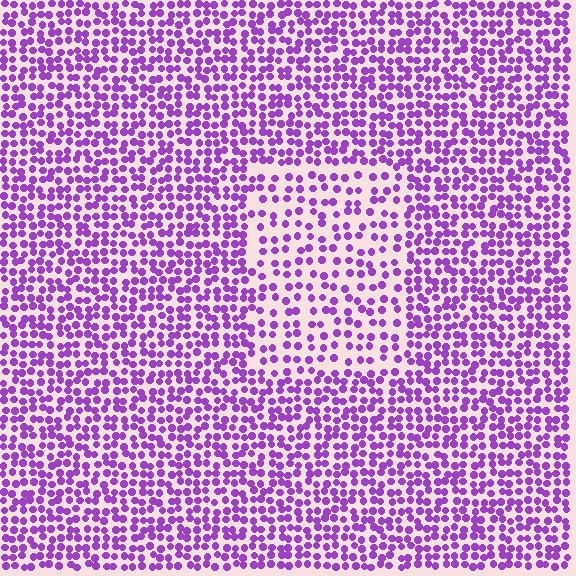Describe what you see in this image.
The image contains small purple elements arranged at two different densities. A rectangle-shaped region is visible where the elements are less densely packed than the surrounding area.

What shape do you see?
I see a rectangle.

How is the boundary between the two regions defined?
The boundary is defined by a change in element density (approximately 1.8x ratio). All elements are the same color, size, and shape.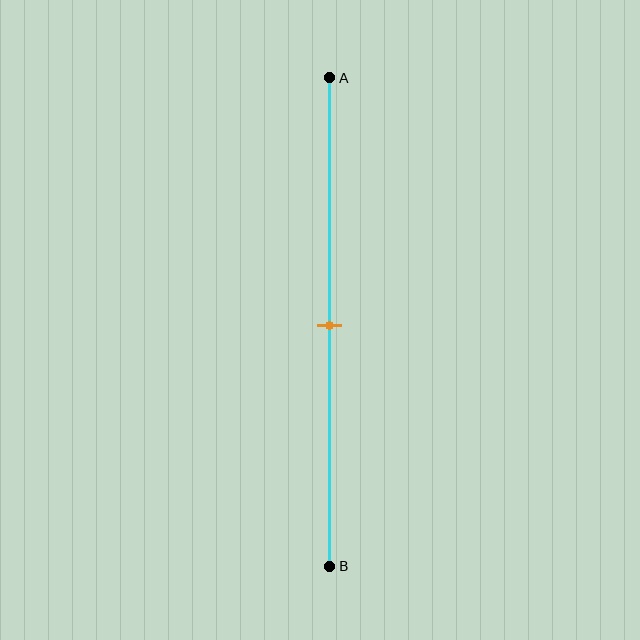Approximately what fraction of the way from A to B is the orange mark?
The orange mark is approximately 50% of the way from A to B.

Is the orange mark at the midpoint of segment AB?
Yes, the mark is approximately at the midpoint.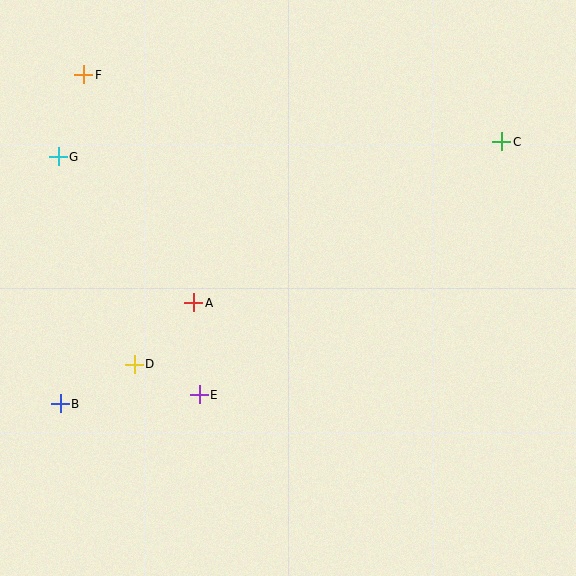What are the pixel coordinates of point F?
Point F is at (84, 75).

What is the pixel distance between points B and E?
The distance between B and E is 139 pixels.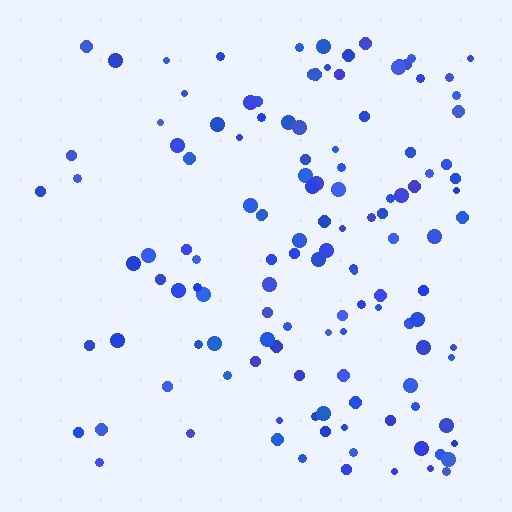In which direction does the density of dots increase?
From left to right, with the right side densest.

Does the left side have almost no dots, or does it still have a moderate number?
Still a moderate number, just noticeably fewer than the right.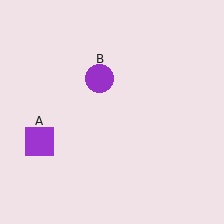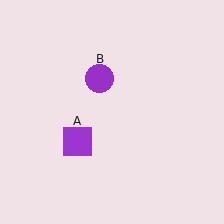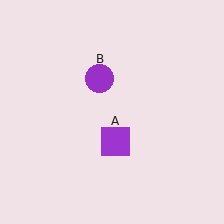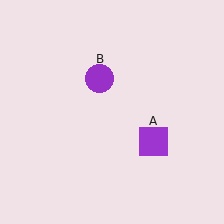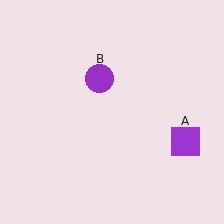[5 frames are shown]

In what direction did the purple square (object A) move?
The purple square (object A) moved right.